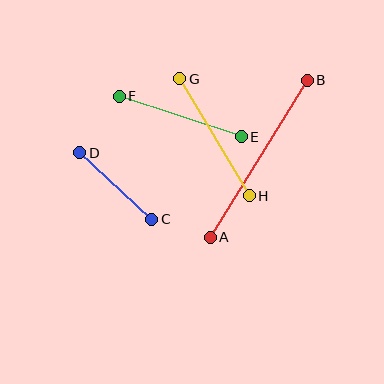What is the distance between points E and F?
The distance is approximately 128 pixels.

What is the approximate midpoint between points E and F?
The midpoint is at approximately (180, 116) pixels.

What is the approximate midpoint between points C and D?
The midpoint is at approximately (116, 186) pixels.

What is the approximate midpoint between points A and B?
The midpoint is at approximately (259, 159) pixels.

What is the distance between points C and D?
The distance is approximately 98 pixels.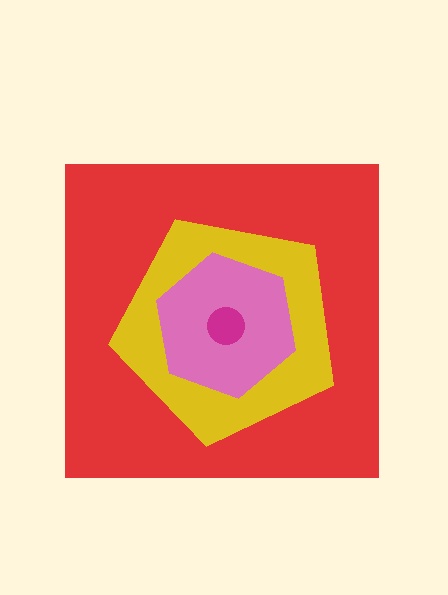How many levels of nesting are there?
4.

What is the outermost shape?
The red square.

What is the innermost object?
The magenta circle.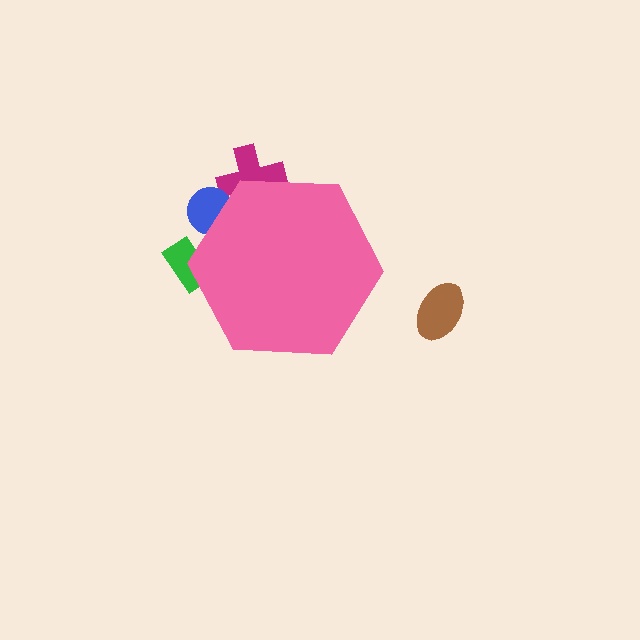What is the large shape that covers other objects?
A pink hexagon.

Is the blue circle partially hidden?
Yes, the blue circle is partially hidden behind the pink hexagon.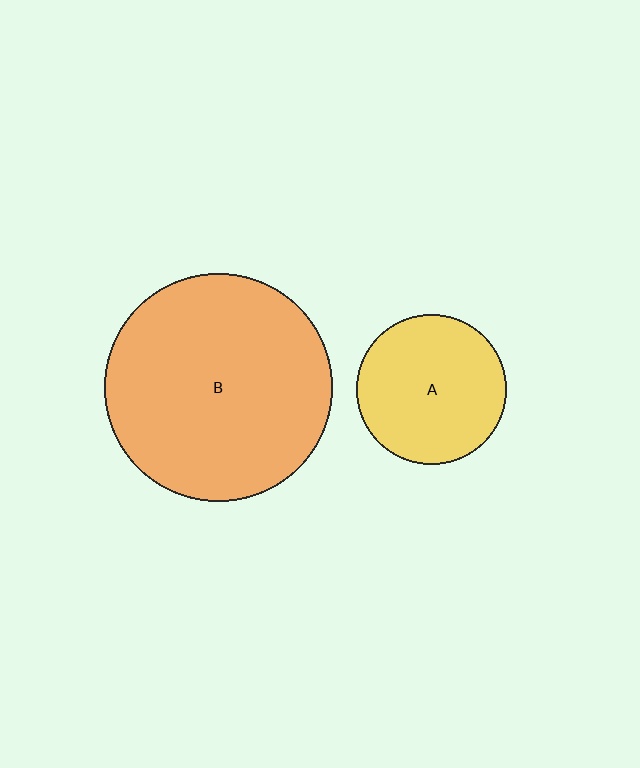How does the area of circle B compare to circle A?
Approximately 2.3 times.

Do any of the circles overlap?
No, none of the circles overlap.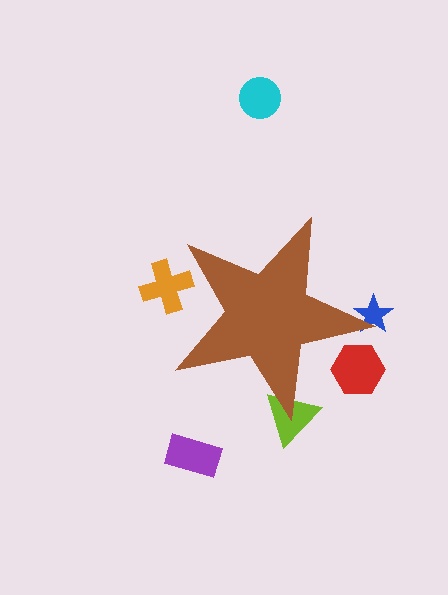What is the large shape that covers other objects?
A brown star.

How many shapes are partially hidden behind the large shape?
4 shapes are partially hidden.